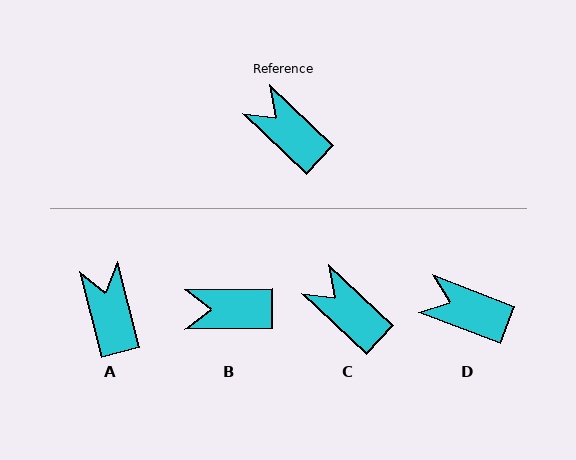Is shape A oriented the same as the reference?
No, it is off by about 32 degrees.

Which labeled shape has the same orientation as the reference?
C.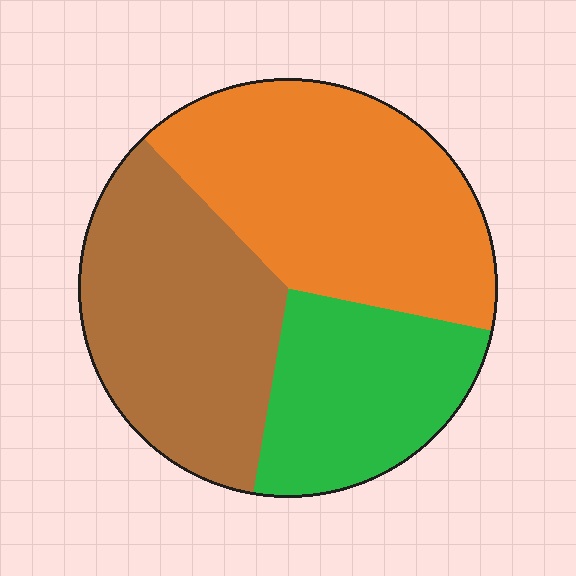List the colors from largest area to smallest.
From largest to smallest: orange, brown, green.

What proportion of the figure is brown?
Brown covers around 35% of the figure.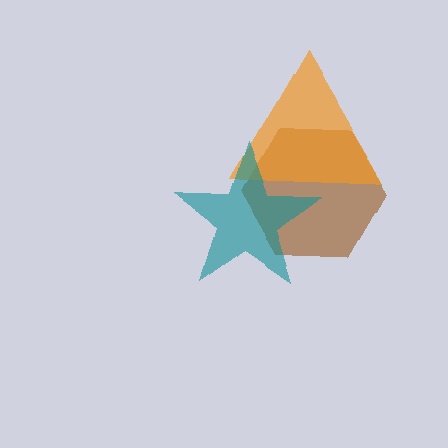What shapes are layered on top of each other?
The layered shapes are: a brown hexagon, an orange triangle, a teal star.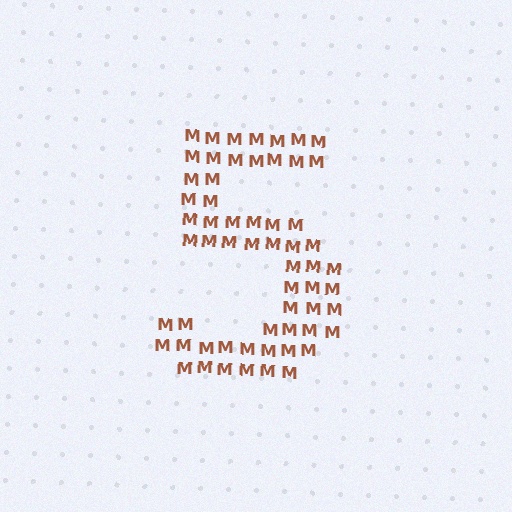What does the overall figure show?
The overall figure shows the digit 5.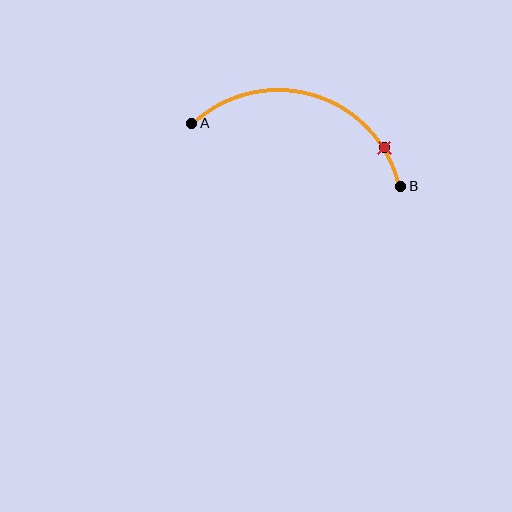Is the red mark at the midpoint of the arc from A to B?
No. The red mark lies on the arc but is closer to endpoint B. The arc midpoint would be at the point on the curve equidistant along the arc from both A and B.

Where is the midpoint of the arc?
The arc midpoint is the point on the curve farthest from the straight line joining A and B. It sits above that line.